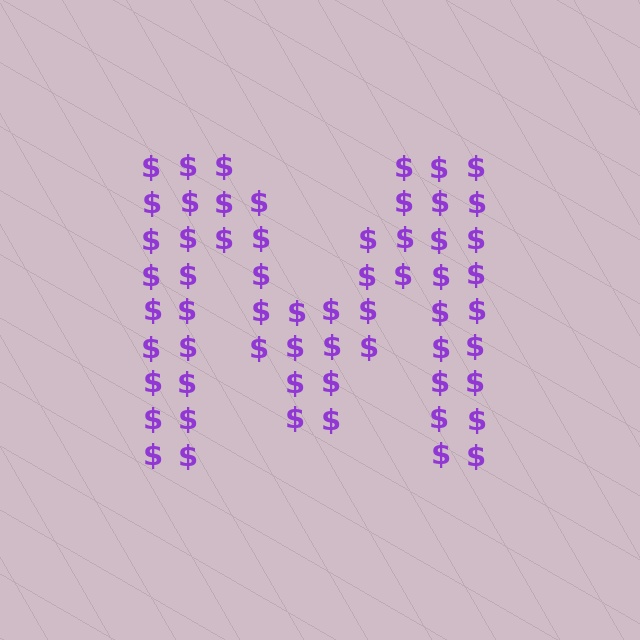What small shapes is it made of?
It is made of small dollar signs.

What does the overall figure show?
The overall figure shows the letter M.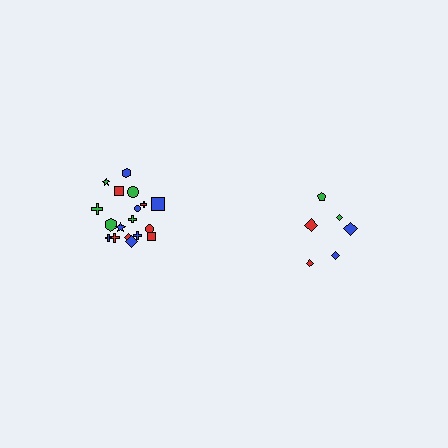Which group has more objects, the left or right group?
The left group.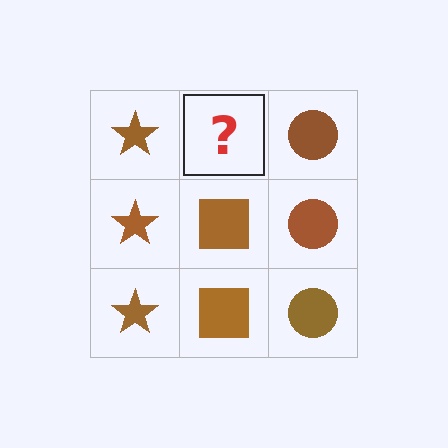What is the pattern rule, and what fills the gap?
The rule is that each column has a consistent shape. The gap should be filled with a brown square.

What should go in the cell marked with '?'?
The missing cell should contain a brown square.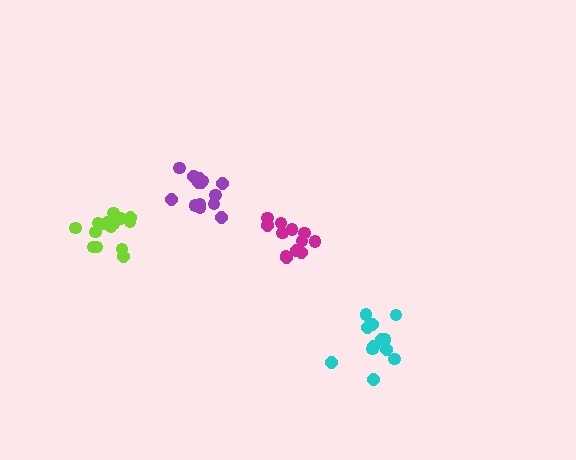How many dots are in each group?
Group 1: 15 dots, Group 2: 12 dots, Group 3: 16 dots, Group 4: 12 dots (55 total).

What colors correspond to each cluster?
The clusters are colored: purple, magenta, lime, cyan.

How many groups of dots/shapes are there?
There are 4 groups.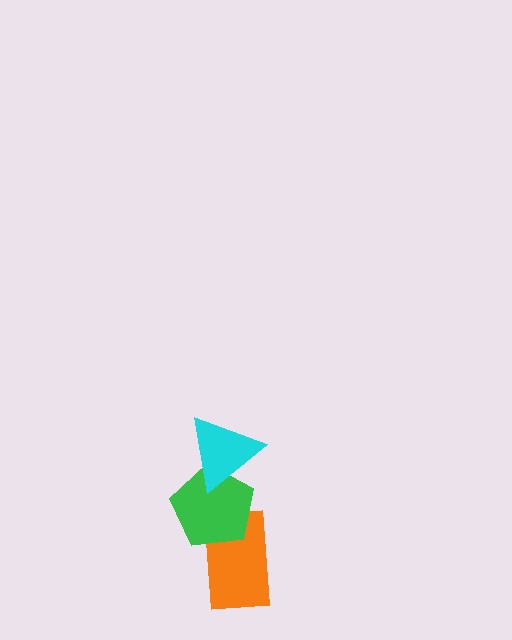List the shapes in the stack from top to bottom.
From top to bottom: the cyan triangle, the green pentagon, the orange rectangle.